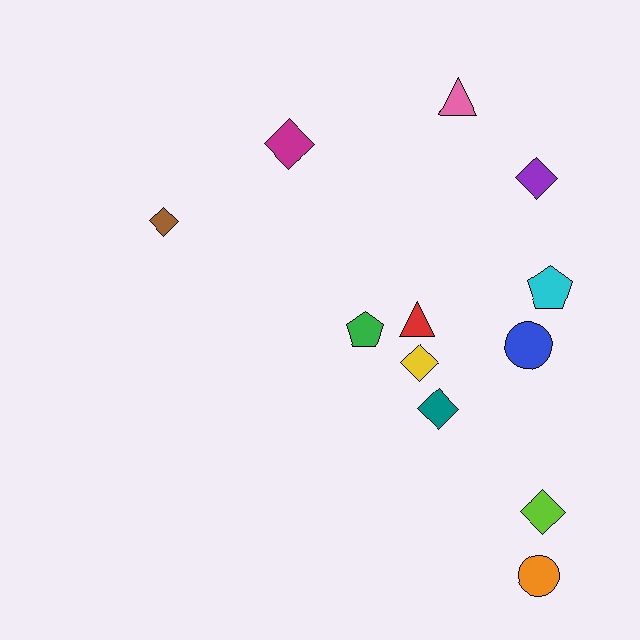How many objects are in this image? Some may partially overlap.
There are 12 objects.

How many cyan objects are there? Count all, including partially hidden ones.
There is 1 cyan object.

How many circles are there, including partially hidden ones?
There are 2 circles.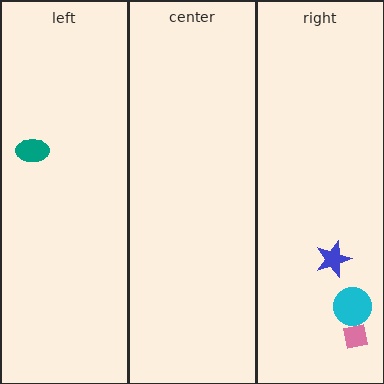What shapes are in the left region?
The teal ellipse.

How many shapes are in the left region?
1.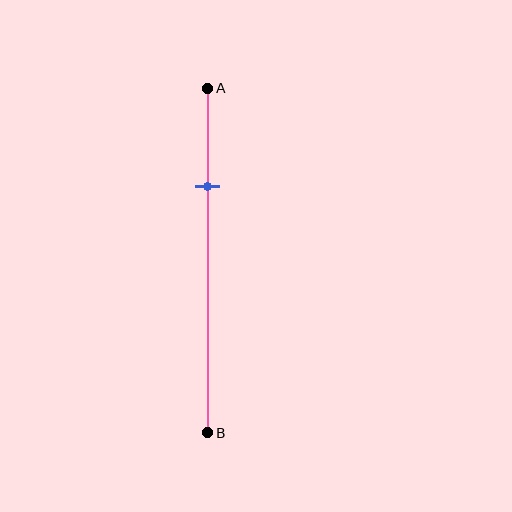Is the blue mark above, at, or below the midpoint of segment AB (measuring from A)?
The blue mark is above the midpoint of segment AB.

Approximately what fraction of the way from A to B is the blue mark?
The blue mark is approximately 30% of the way from A to B.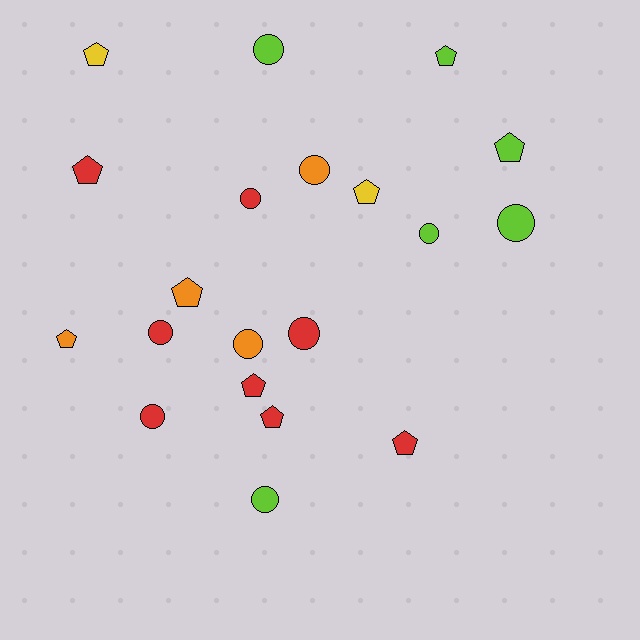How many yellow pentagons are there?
There are 2 yellow pentagons.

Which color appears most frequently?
Red, with 8 objects.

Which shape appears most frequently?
Pentagon, with 10 objects.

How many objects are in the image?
There are 20 objects.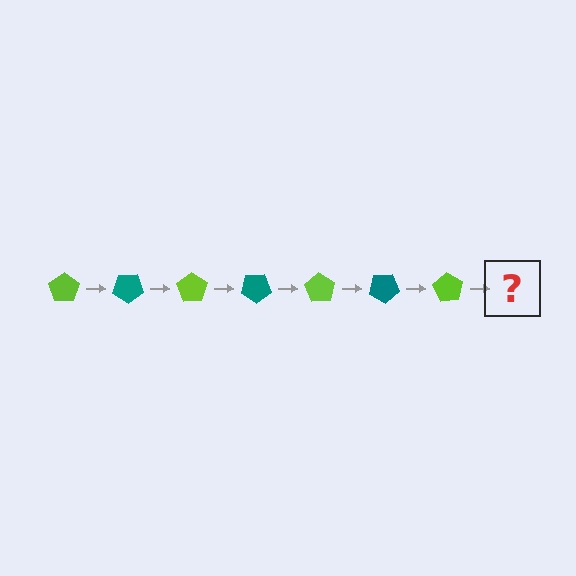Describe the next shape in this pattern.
It should be a teal pentagon, rotated 245 degrees from the start.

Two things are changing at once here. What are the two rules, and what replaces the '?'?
The two rules are that it rotates 35 degrees each step and the color cycles through lime and teal. The '?' should be a teal pentagon, rotated 245 degrees from the start.